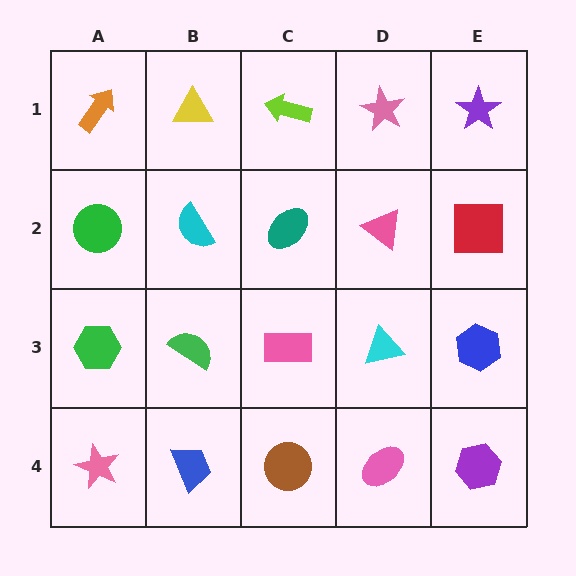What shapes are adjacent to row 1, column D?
A pink triangle (row 2, column D), a lime arrow (row 1, column C), a purple star (row 1, column E).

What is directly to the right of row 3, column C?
A cyan triangle.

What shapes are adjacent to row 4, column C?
A pink rectangle (row 3, column C), a blue trapezoid (row 4, column B), a pink ellipse (row 4, column D).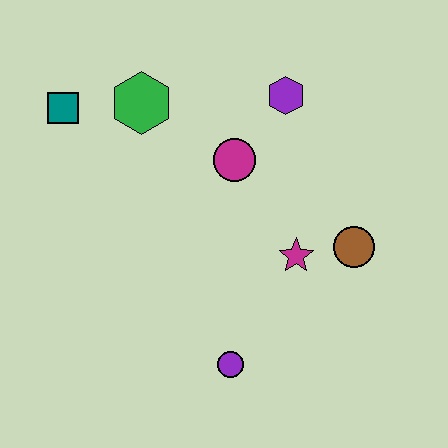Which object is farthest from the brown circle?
The teal square is farthest from the brown circle.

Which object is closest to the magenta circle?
The purple hexagon is closest to the magenta circle.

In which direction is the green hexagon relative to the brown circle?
The green hexagon is to the left of the brown circle.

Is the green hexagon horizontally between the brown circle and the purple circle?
No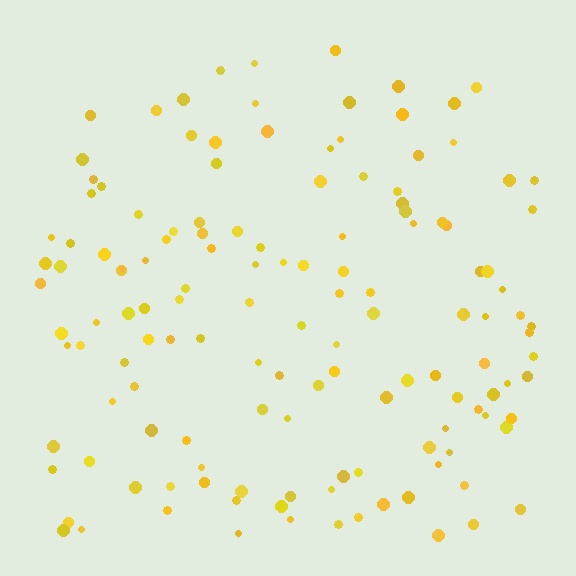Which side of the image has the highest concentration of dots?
The bottom.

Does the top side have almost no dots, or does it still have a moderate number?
Still a moderate number, just noticeably fewer than the bottom.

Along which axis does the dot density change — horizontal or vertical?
Vertical.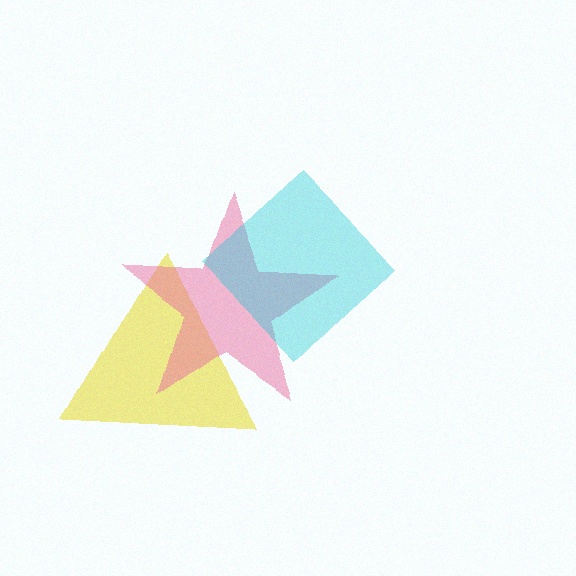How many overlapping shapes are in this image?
There are 3 overlapping shapes in the image.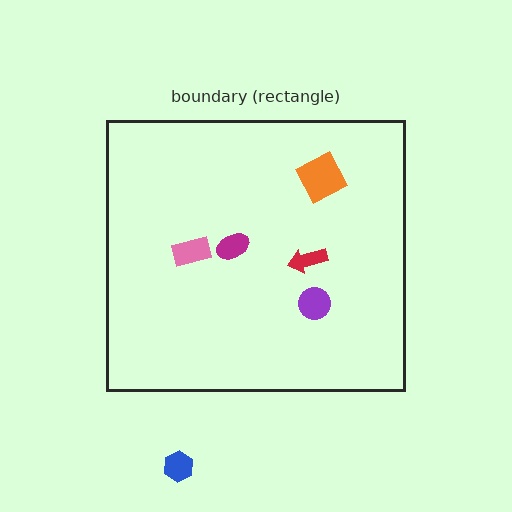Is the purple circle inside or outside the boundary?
Inside.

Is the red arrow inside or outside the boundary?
Inside.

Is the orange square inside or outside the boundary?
Inside.